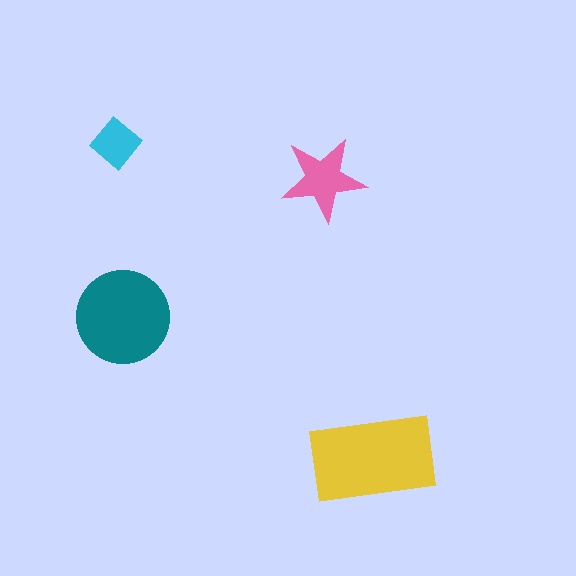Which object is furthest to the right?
The yellow rectangle is rightmost.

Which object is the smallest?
The cyan diamond.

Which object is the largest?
The yellow rectangle.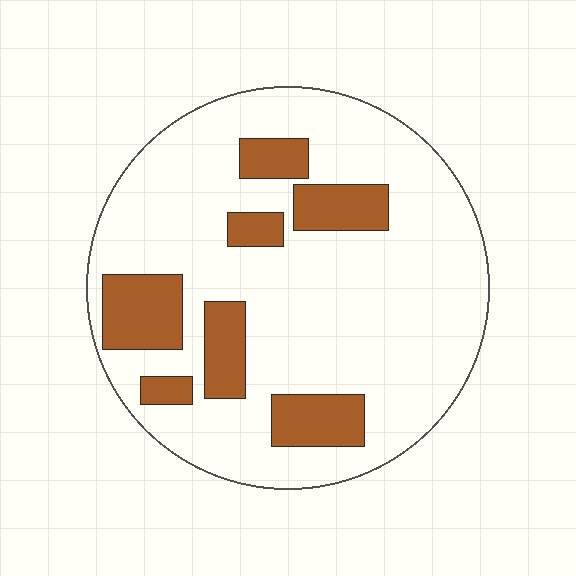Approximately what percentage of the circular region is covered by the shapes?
Approximately 20%.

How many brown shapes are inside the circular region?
7.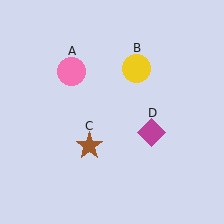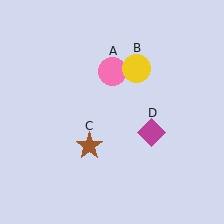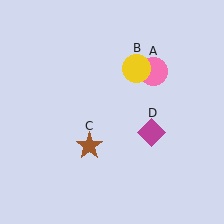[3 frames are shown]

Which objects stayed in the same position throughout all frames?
Yellow circle (object B) and brown star (object C) and magenta diamond (object D) remained stationary.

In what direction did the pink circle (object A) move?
The pink circle (object A) moved right.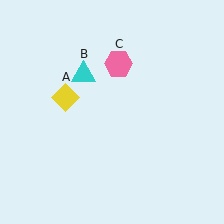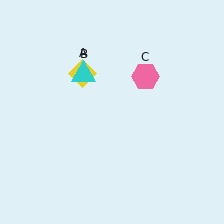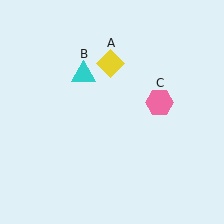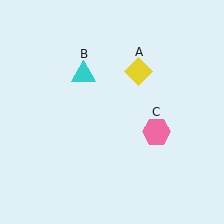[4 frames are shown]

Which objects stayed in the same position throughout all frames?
Cyan triangle (object B) remained stationary.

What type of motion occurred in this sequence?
The yellow diamond (object A), pink hexagon (object C) rotated clockwise around the center of the scene.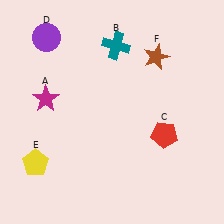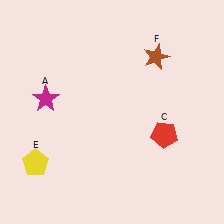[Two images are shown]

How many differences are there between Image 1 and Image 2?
There are 2 differences between the two images.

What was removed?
The teal cross (B), the purple circle (D) were removed in Image 2.